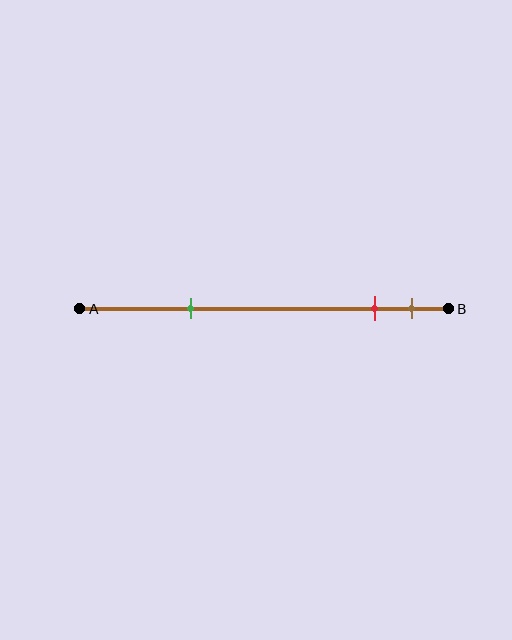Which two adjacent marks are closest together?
The red and brown marks are the closest adjacent pair.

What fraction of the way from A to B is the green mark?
The green mark is approximately 30% (0.3) of the way from A to B.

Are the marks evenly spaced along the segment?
No, the marks are not evenly spaced.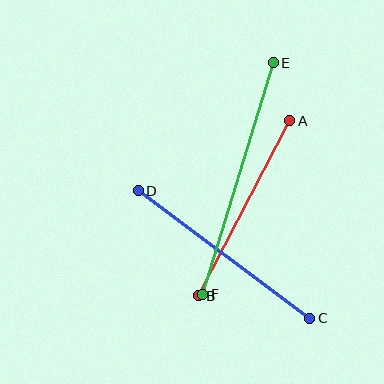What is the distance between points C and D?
The distance is approximately 214 pixels.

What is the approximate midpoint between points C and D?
The midpoint is at approximately (224, 255) pixels.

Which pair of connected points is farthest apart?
Points E and F are farthest apart.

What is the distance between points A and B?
The distance is approximately 197 pixels.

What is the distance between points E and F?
The distance is approximately 242 pixels.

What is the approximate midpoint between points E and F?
The midpoint is at approximately (238, 178) pixels.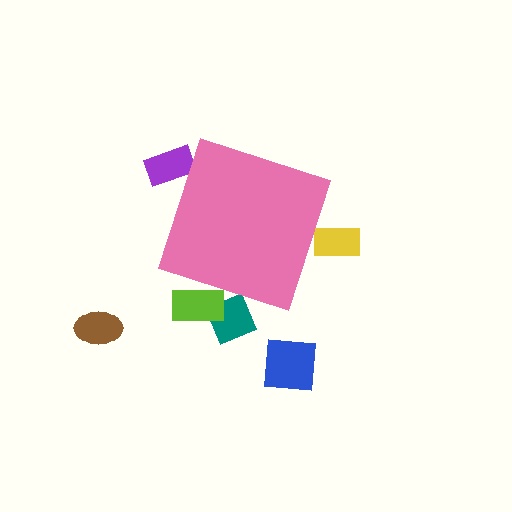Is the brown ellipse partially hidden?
No, the brown ellipse is fully visible.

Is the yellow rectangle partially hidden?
Yes, the yellow rectangle is partially hidden behind the pink diamond.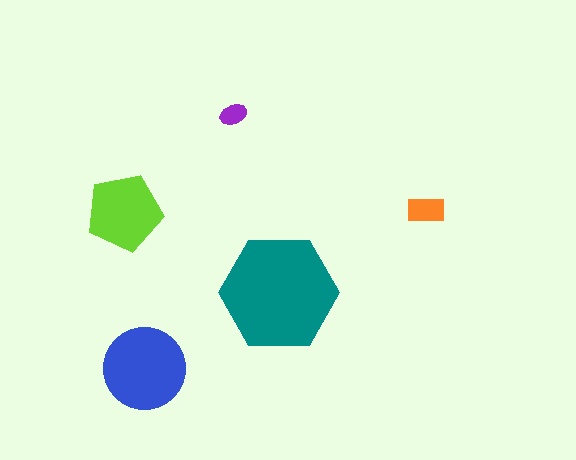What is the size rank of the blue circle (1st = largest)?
2nd.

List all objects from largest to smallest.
The teal hexagon, the blue circle, the lime pentagon, the orange rectangle, the purple ellipse.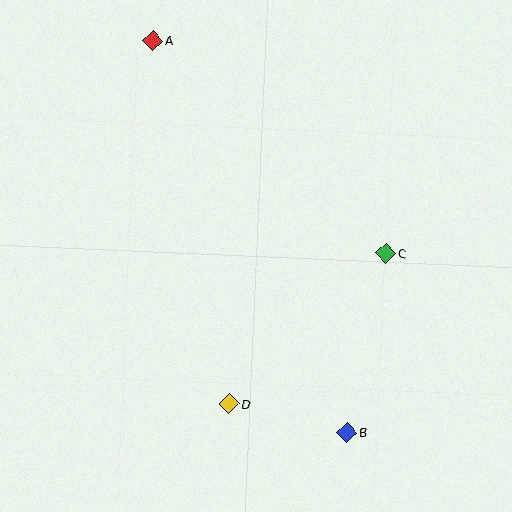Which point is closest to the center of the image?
Point C at (386, 253) is closest to the center.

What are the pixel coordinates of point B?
Point B is at (347, 432).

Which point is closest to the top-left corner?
Point A is closest to the top-left corner.